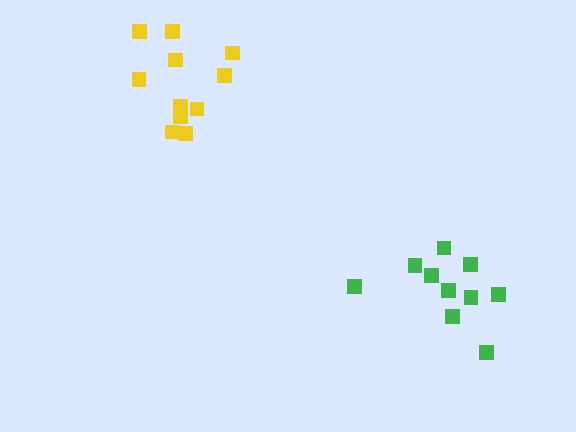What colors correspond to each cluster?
The clusters are colored: green, yellow.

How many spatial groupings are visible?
There are 2 spatial groupings.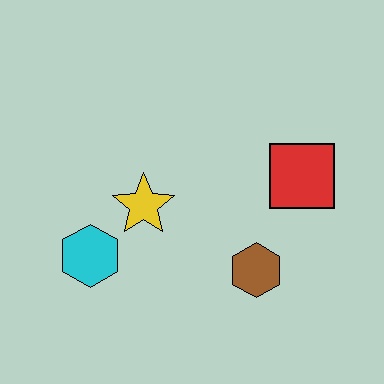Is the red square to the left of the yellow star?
No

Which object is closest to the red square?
The brown hexagon is closest to the red square.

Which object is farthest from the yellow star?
The red square is farthest from the yellow star.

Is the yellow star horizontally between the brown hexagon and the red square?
No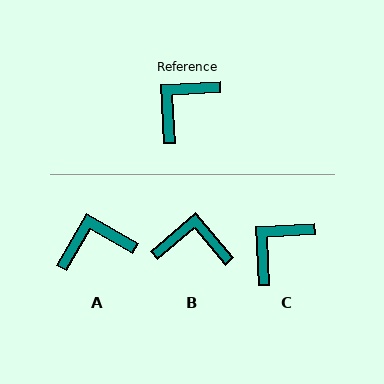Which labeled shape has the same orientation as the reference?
C.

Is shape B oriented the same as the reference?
No, it is off by about 53 degrees.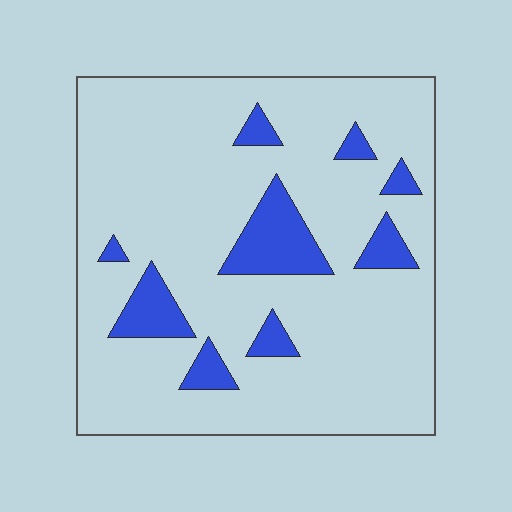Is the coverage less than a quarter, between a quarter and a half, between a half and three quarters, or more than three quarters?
Less than a quarter.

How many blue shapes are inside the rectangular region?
9.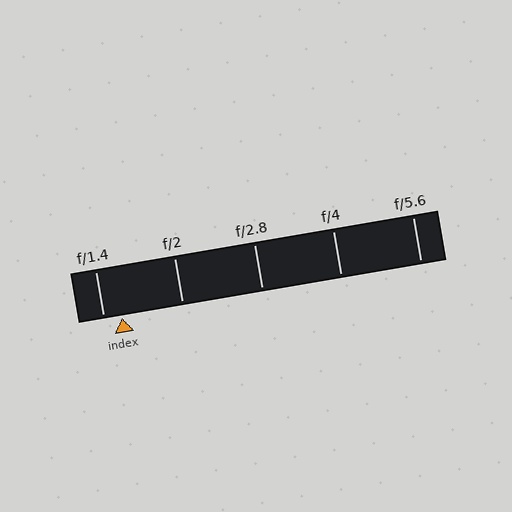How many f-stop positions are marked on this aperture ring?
There are 5 f-stop positions marked.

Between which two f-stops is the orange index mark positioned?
The index mark is between f/1.4 and f/2.